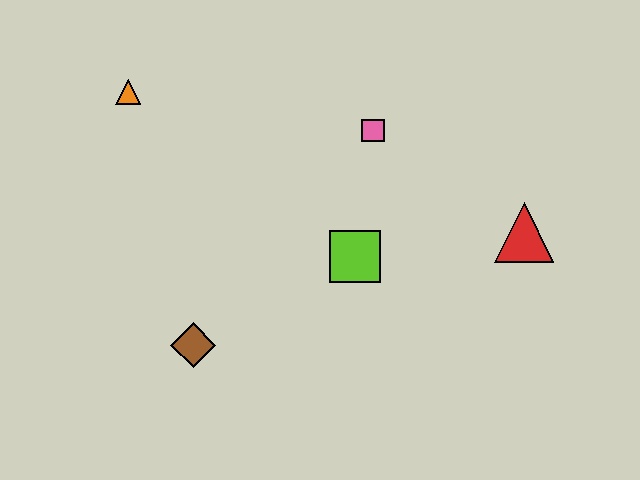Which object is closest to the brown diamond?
The lime square is closest to the brown diamond.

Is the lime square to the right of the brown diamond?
Yes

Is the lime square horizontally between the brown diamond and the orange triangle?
No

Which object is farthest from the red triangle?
The orange triangle is farthest from the red triangle.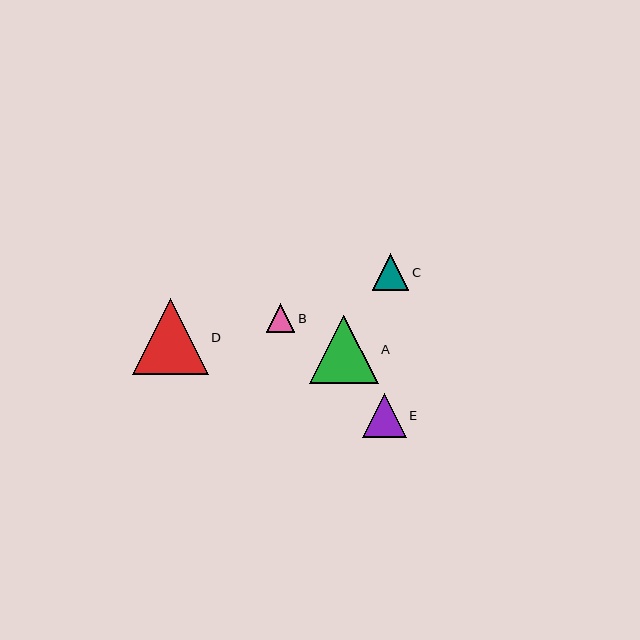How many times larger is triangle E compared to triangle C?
Triangle E is approximately 1.2 times the size of triangle C.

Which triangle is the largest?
Triangle D is the largest with a size of approximately 76 pixels.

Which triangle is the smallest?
Triangle B is the smallest with a size of approximately 29 pixels.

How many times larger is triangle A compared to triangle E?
Triangle A is approximately 1.5 times the size of triangle E.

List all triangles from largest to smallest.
From largest to smallest: D, A, E, C, B.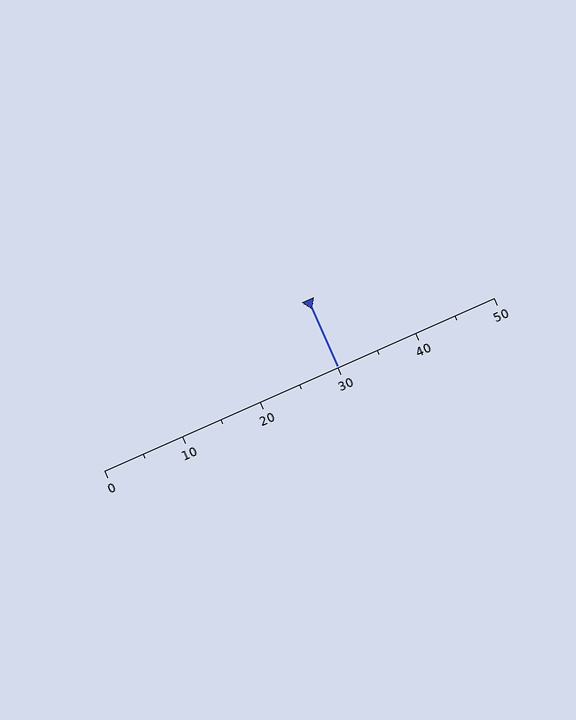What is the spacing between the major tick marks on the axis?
The major ticks are spaced 10 apart.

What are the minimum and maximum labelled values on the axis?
The axis runs from 0 to 50.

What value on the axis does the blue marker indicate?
The marker indicates approximately 30.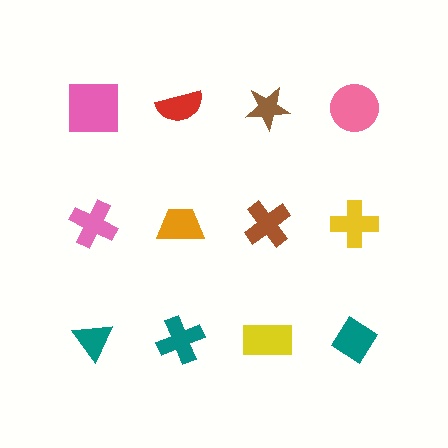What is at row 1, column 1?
A pink square.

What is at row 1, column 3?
A brown star.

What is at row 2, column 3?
A brown cross.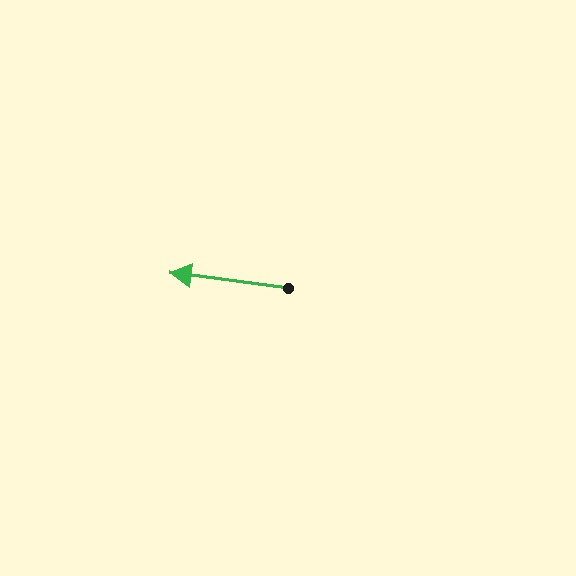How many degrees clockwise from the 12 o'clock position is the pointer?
Approximately 277 degrees.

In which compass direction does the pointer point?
West.